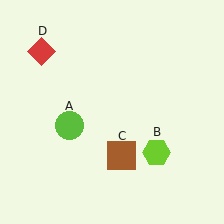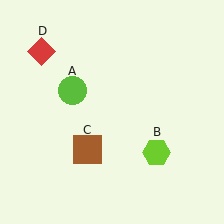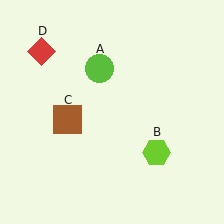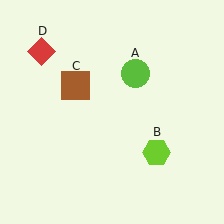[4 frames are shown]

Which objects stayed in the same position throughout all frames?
Lime hexagon (object B) and red diamond (object D) remained stationary.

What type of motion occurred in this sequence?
The lime circle (object A), brown square (object C) rotated clockwise around the center of the scene.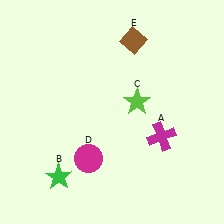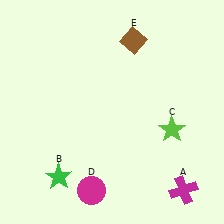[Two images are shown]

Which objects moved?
The objects that moved are: the magenta cross (A), the lime star (C), the magenta circle (D).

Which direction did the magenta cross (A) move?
The magenta cross (A) moved down.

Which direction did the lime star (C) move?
The lime star (C) moved right.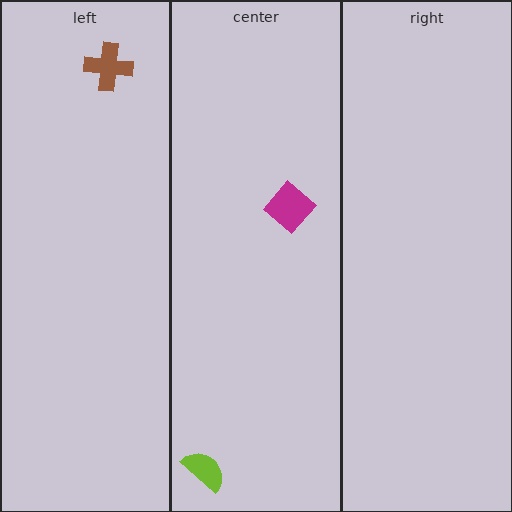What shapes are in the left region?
The brown cross.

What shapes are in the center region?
The magenta diamond, the lime semicircle.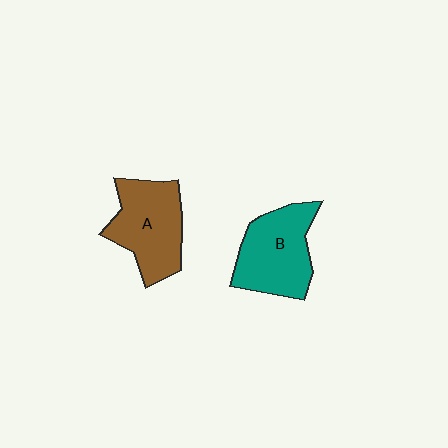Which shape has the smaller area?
Shape A (brown).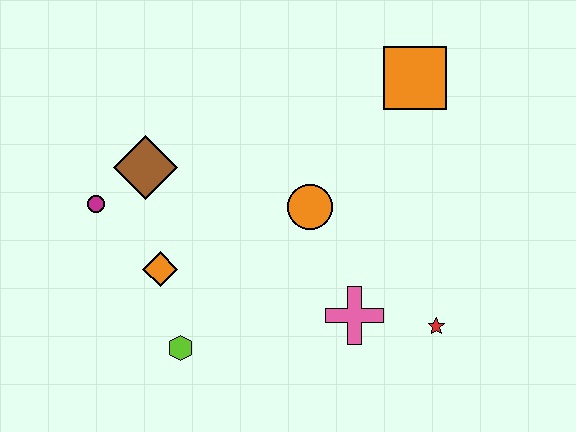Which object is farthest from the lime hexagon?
The orange square is farthest from the lime hexagon.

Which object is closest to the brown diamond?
The magenta circle is closest to the brown diamond.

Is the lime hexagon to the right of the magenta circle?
Yes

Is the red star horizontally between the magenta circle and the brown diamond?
No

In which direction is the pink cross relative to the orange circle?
The pink cross is below the orange circle.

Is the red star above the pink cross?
No